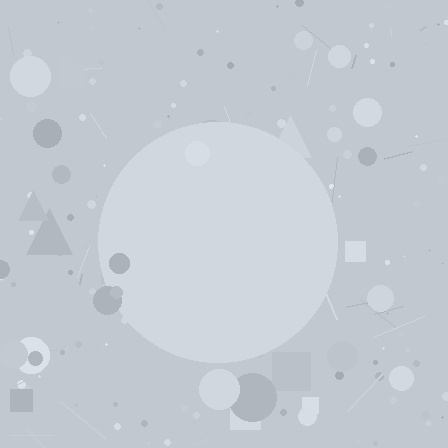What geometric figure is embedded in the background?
A circle is embedded in the background.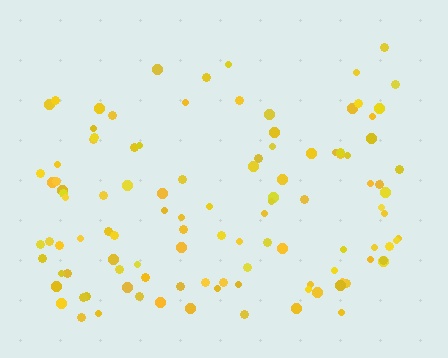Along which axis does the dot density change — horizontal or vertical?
Vertical.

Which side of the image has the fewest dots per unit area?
The top.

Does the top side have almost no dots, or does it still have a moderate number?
Still a moderate number, just noticeably fewer than the bottom.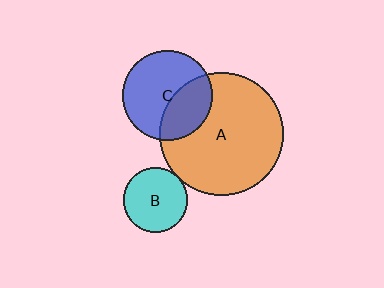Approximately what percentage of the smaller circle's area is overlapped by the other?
Approximately 5%.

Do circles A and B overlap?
Yes.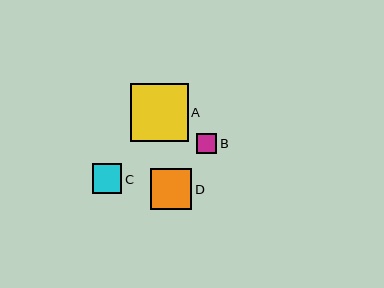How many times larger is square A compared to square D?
Square A is approximately 1.4 times the size of square D.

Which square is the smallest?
Square B is the smallest with a size of approximately 20 pixels.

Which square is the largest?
Square A is the largest with a size of approximately 58 pixels.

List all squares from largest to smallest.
From largest to smallest: A, D, C, B.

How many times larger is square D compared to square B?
Square D is approximately 2.0 times the size of square B.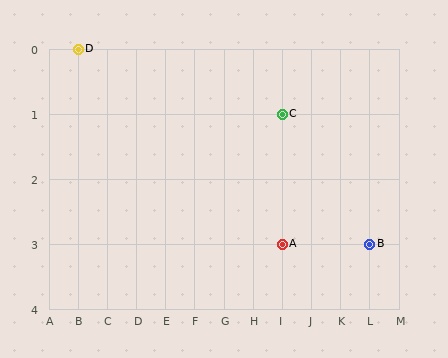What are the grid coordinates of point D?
Point D is at grid coordinates (B, 0).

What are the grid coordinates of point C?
Point C is at grid coordinates (I, 1).